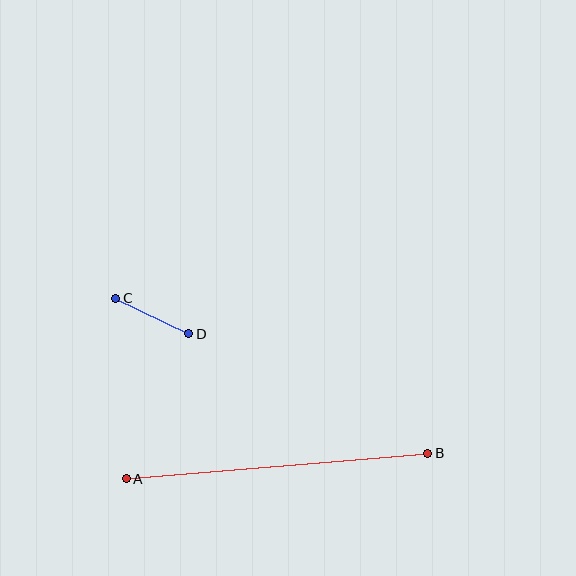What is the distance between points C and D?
The distance is approximately 81 pixels.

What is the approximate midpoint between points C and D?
The midpoint is at approximately (152, 316) pixels.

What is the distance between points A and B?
The distance is approximately 303 pixels.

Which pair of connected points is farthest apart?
Points A and B are farthest apart.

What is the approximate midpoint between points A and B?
The midpoint is at approximately (277, 466) pixels.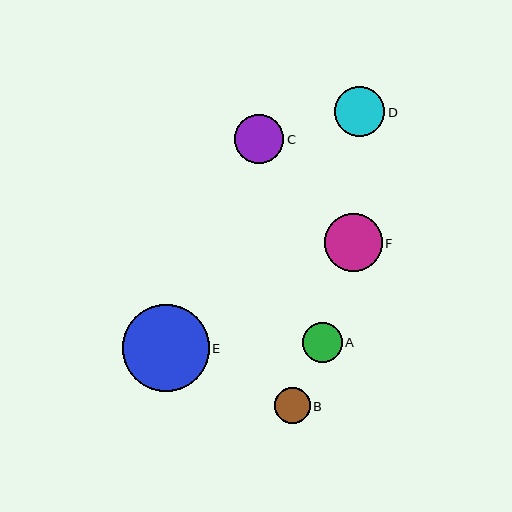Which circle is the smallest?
Circle B is the smallest with a size of approximately 36 pixels.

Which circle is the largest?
Circle E is the largest with a size of approximately 87 pixels.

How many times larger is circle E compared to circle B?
Circle E is approximately 2.4 times the size of circle B.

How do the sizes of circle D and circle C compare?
Circle D and circle C are approximately the same size.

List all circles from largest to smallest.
From largest to smallest: E, F, D, C, A, B.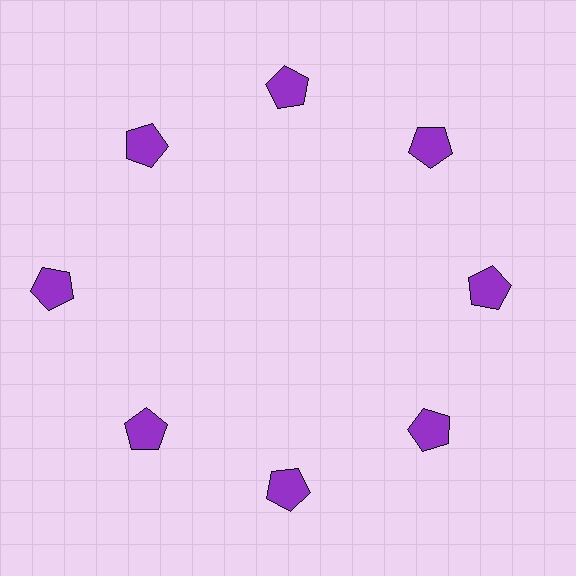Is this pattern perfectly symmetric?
No. The 8 purple pentagons are arranged in a ring, but one element near the 9 o'clock position is pushed outward from the center, breaking the 8-fold rotational symmetry.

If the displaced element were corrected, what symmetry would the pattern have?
It would have 8-fold rotational symmetry — the pattern would map onto itself every 45 degrees.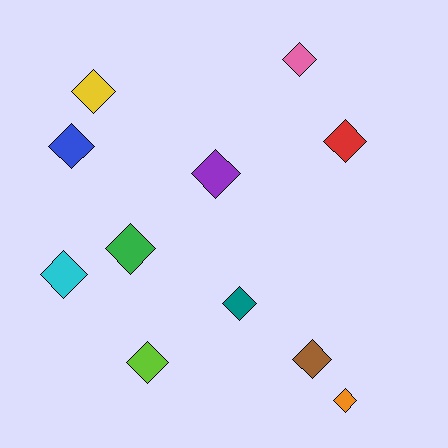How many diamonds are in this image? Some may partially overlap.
There are 11 diamonds.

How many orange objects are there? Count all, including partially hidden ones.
There is 1 orange object.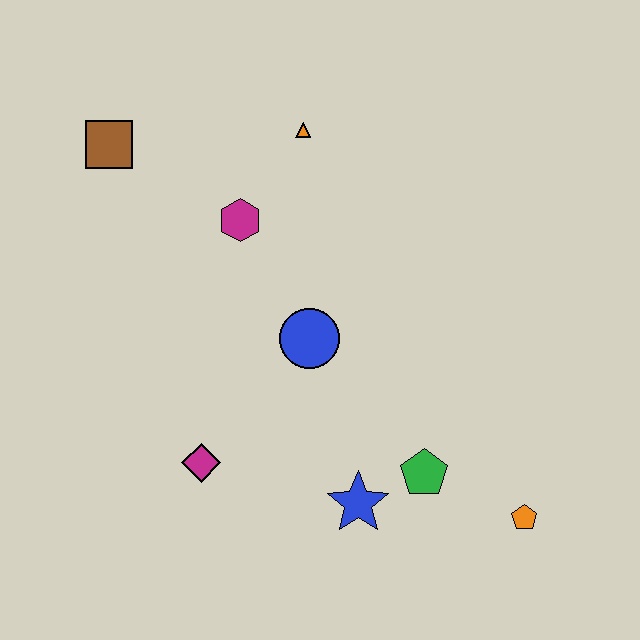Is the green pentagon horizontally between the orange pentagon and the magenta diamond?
Yes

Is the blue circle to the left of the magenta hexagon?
No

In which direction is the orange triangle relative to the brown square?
The orange triangle is to the right of the brown square.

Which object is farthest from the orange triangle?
The orange pentagon is farthest from the orange triangle.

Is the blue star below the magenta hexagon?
Yes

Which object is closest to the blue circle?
The magenta hexagon is closest to the blue circle.